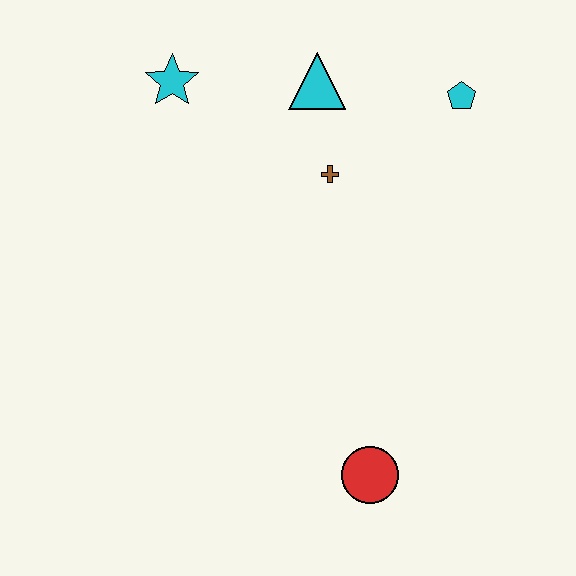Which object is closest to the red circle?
The brown cross is closest to the red circle.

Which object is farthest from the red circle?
The cyan star is farthest from the red circle.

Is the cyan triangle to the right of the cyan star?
Yes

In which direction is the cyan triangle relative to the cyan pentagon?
The cyan triangle is to the left of the cyan pentagon.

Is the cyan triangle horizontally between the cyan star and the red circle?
Yes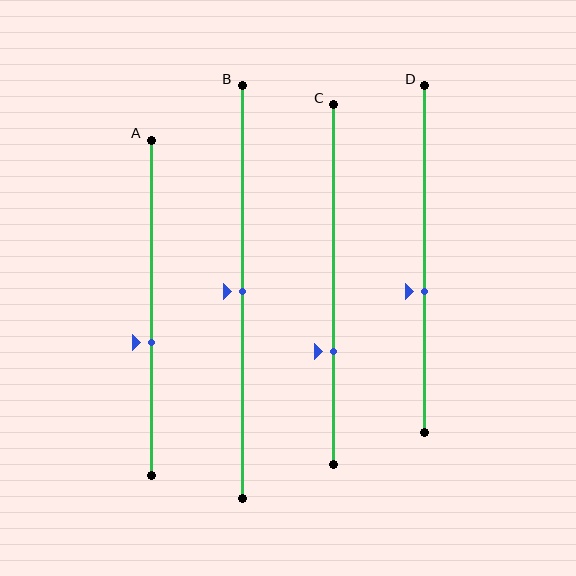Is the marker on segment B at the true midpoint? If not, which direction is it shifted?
Yes, the marker on segment B is at the true midpoint.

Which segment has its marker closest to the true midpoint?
Segment B has its marker closest to the true midpoint.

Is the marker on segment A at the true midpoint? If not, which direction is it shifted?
No, the marker on segment A is shifted downward by about 10% of the segment length.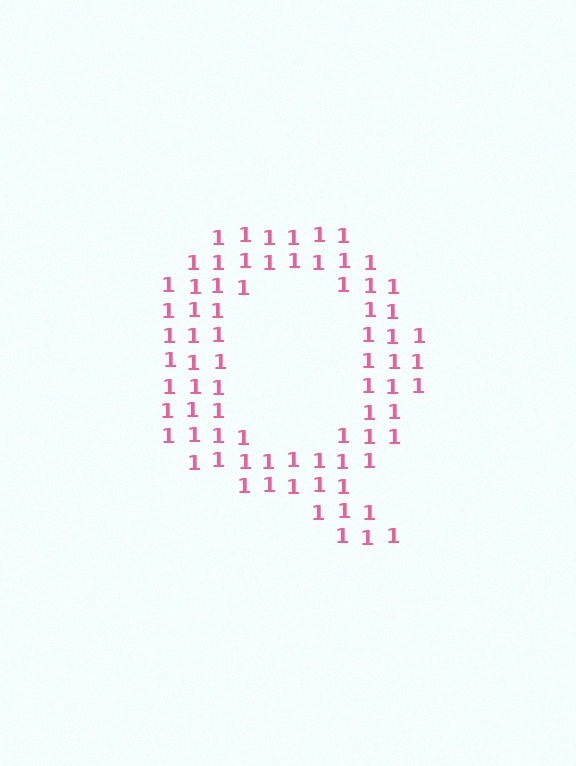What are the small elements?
The small elements are digit 1's.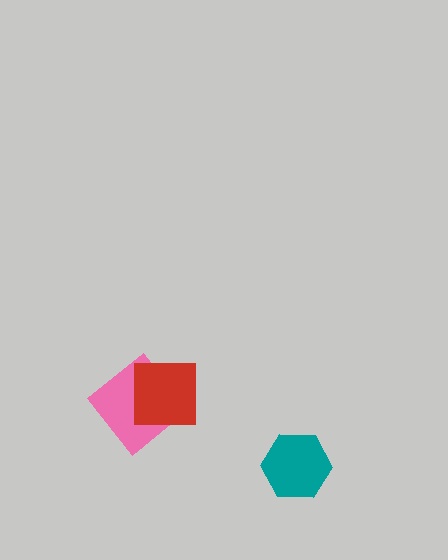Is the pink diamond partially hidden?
Yes, it is partially covered by another shape.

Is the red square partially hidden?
No, no other shape covers it.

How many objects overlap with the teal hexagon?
0 objects overlap with the teal hexagon.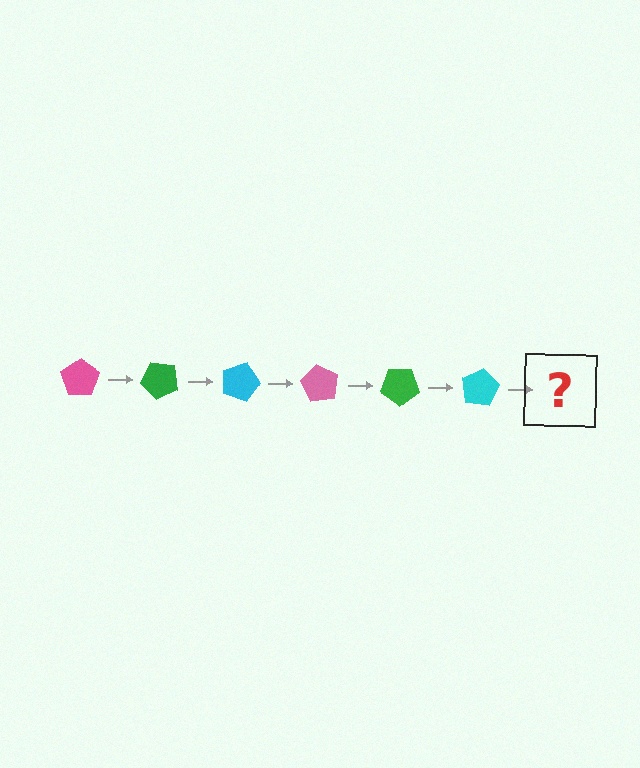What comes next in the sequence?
The next element should be a pink pentagon, rotated 270 degrees from the start.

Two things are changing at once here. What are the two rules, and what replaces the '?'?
The two rules are that it rotates 45 degrees each step and the color cycles through pink, green, and cyan. The '?' should be a pink pentagon, rotated 270 degrees from the start.